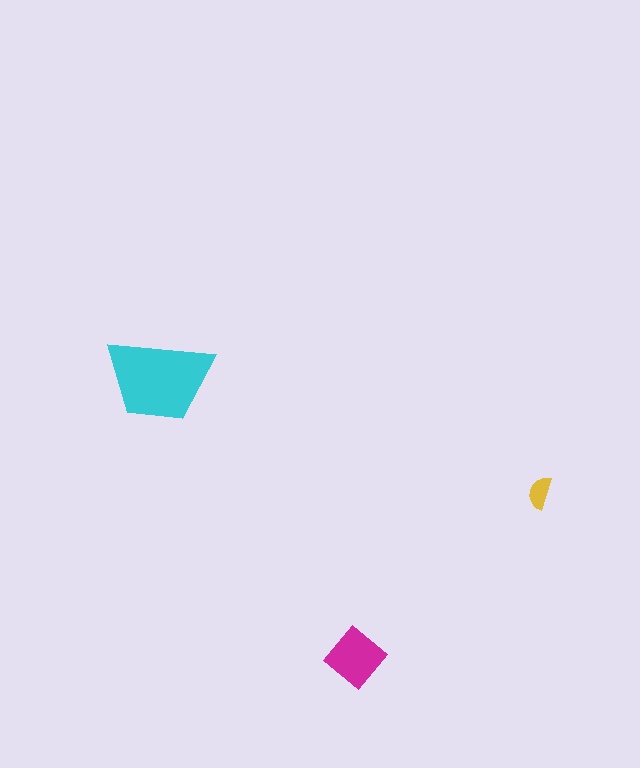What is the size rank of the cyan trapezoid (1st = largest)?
1st.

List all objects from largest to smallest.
The cyan trapezoid, the magenta diamond, the yellow semicircle.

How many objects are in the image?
There are 3 objects in the image.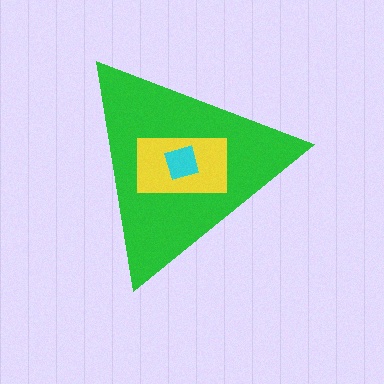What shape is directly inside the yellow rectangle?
The cyan diamond.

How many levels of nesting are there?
3.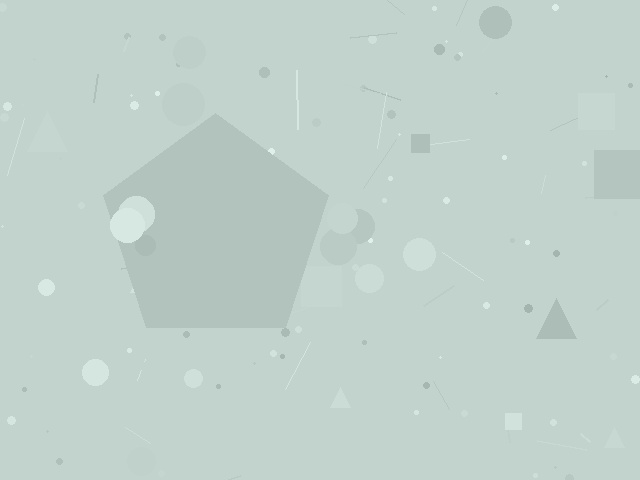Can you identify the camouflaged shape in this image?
The camouflaged shape is a pentagon.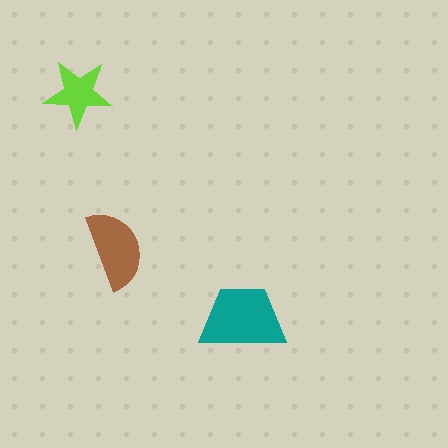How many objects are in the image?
There are 3 objects in the image.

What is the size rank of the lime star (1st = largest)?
3rd.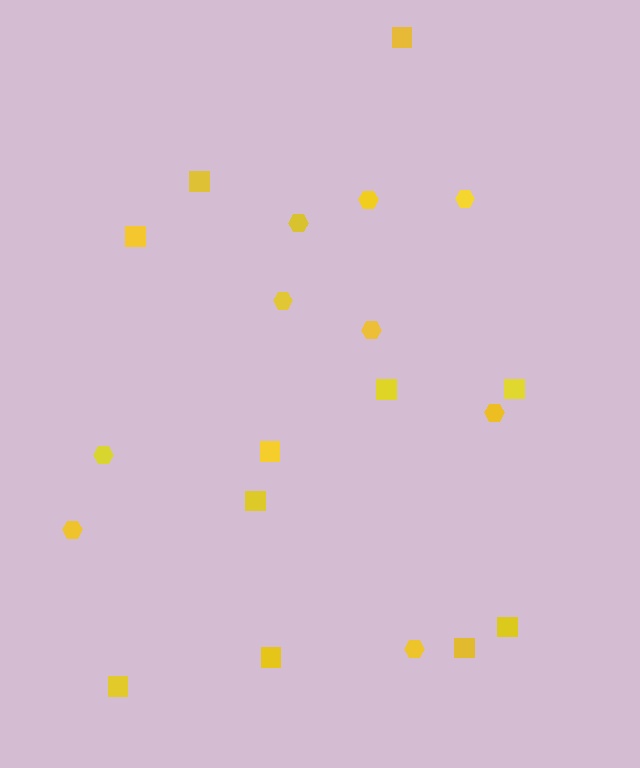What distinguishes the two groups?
There are 2 groups: one group of squares (11) and one group of hexagons (9).